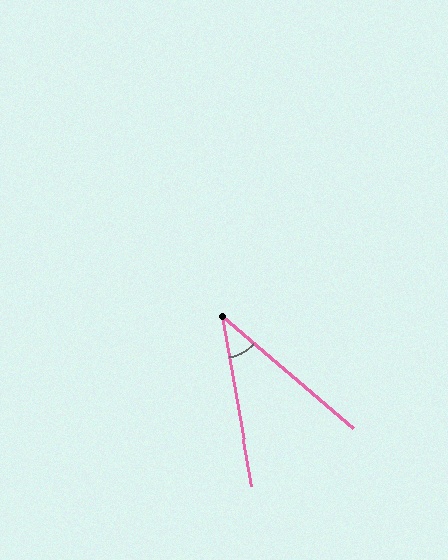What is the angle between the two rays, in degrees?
Approximately 39 degrees.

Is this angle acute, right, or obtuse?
It is acute.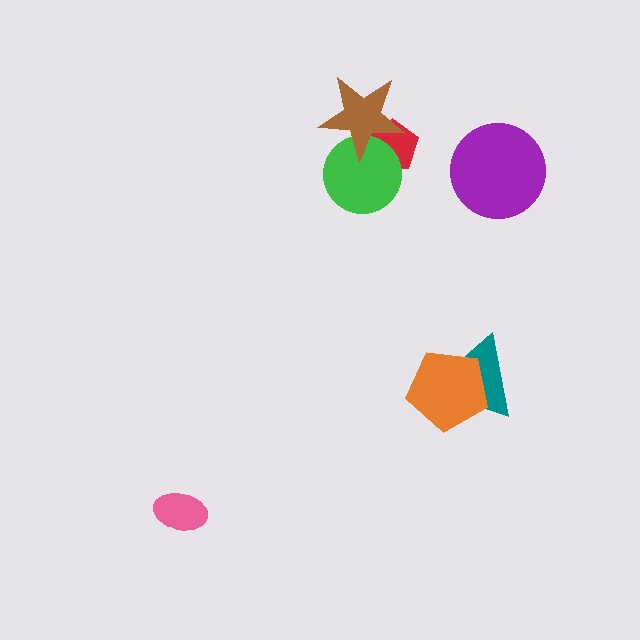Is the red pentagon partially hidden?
Yes, it is partially covered by another shape.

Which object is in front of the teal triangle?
The orange pentagon is in front of the teal triangle.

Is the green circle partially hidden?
Yes, it is partially covered by another shape.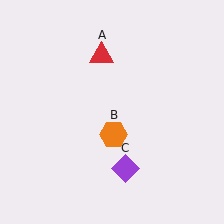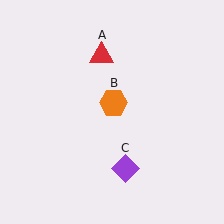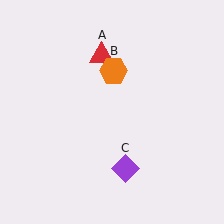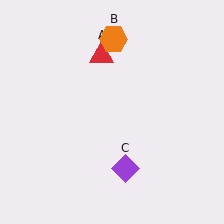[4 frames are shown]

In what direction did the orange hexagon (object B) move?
The orange hexagon (object B) moved up.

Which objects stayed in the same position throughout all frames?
Red triangle (object A) and purple diamond (object C) remained stationary.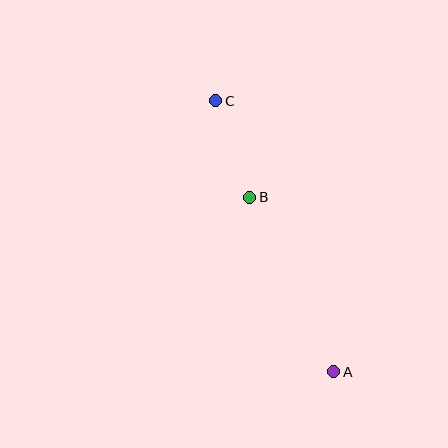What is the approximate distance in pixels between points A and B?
The distance between A and B is approximately 193 pixels.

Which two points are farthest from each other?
Points A and C are farthest from each other.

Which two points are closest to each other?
Points B and C are closest to each other.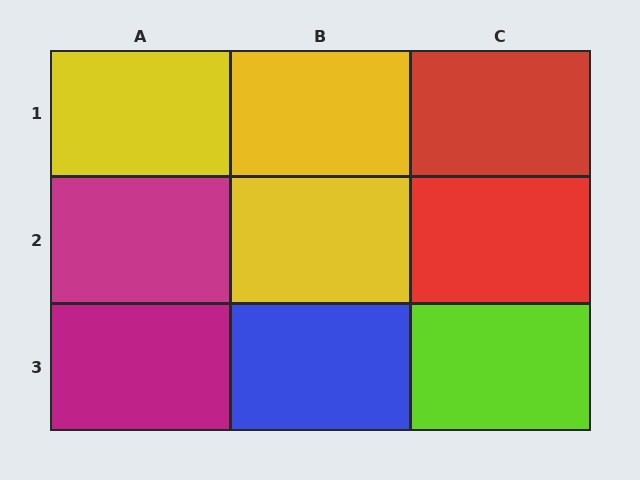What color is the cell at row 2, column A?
Magenta.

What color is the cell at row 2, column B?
Yellow.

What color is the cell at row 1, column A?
Yellow.